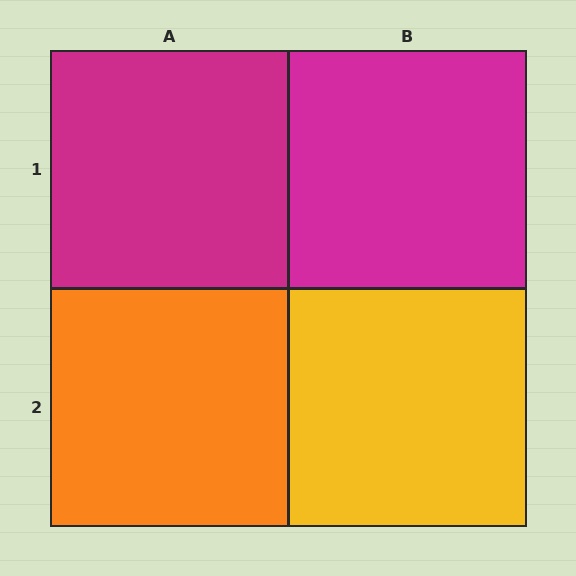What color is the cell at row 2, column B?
Yellow.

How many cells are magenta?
2 cells are magenta.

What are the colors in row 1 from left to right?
Magenta, magenta.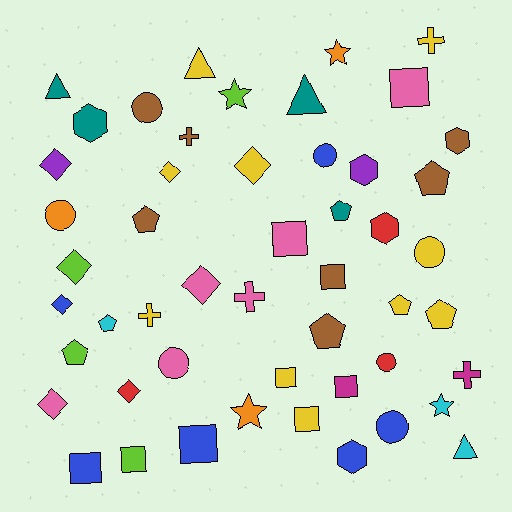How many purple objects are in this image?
There are 2 purple objects.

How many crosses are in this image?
There are 5 crosses.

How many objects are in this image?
There are 50 objects.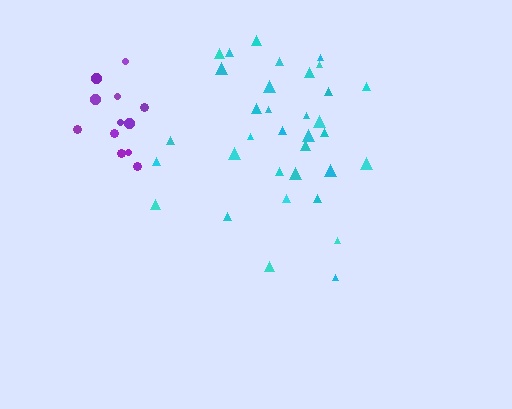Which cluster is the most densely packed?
Purple.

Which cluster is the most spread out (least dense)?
Cyan.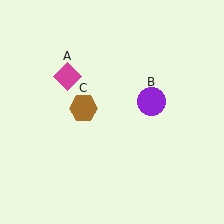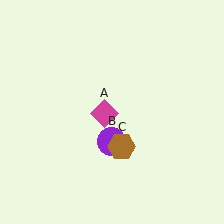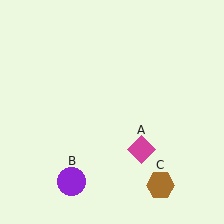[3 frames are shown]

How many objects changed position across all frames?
3 objects changed position: magenta diamond (object A), purple circle (object B), brown hexagon (object C).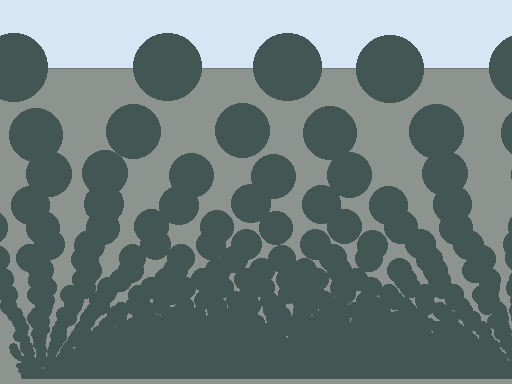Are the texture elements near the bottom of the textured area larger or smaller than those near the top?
Smaller. The gradient is inverted — elements near the bottom are smaller and denser.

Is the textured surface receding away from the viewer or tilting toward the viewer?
The surface appears to tilt toward the viewer. Texture elements get larger and sparser toward the top.